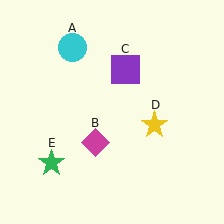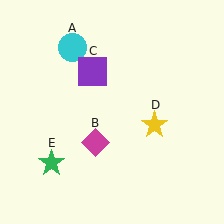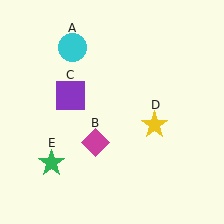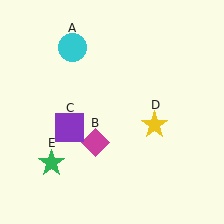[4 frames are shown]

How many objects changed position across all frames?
1 object changed position: purple square (object C).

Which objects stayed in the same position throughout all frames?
Cyan circle (object A) and magenta diamond (object B) and yellow star (object D) and green star (object E) remained stationary.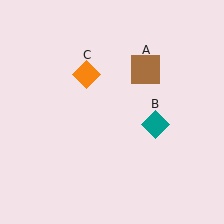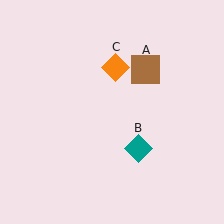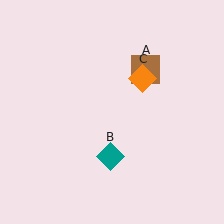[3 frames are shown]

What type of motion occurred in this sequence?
The teal diamond (object B), orange diamond (object C) rotated clockwise around the center of the scene.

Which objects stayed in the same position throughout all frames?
Brown square (object A) remained stationary.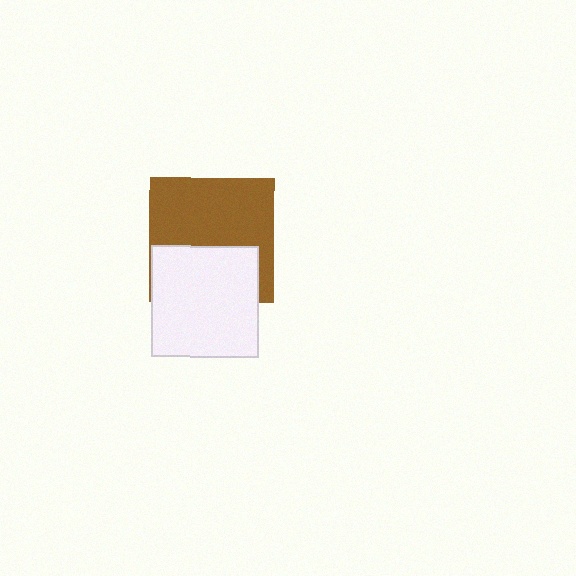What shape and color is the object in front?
The object in front is a white rectangle.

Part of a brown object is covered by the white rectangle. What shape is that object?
It is a square.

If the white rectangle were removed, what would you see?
You would see the complete brown square.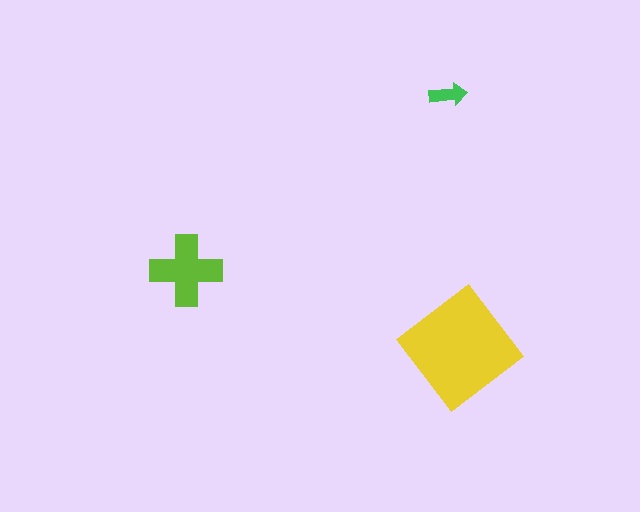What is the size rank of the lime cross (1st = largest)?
2nd.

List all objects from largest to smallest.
The yellow diamond, the lime cross, the green arrow.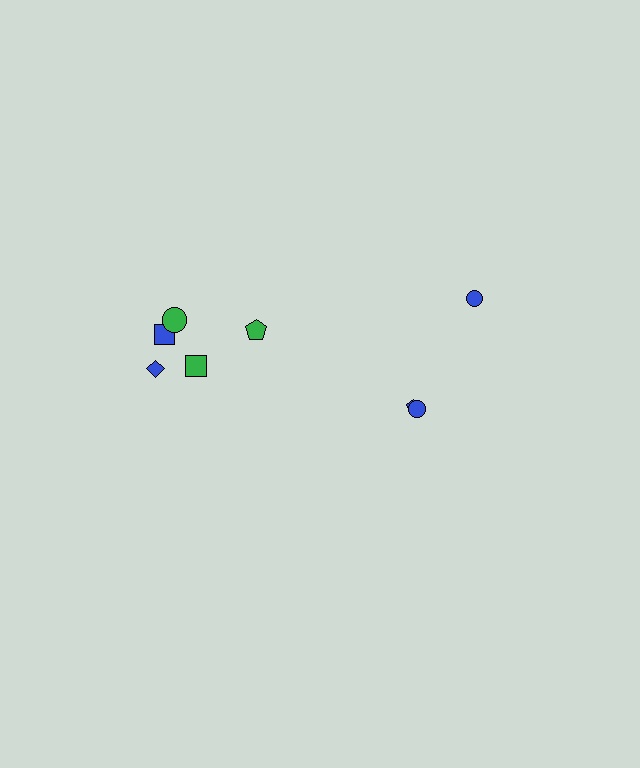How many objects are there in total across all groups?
There are 8 objects.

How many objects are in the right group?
There are 3 objects.